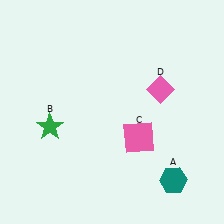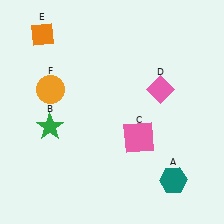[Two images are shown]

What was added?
An orange diamond (E), an orange circle (F) were added in Image 2.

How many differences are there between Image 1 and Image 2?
There are 2 differences between the two images.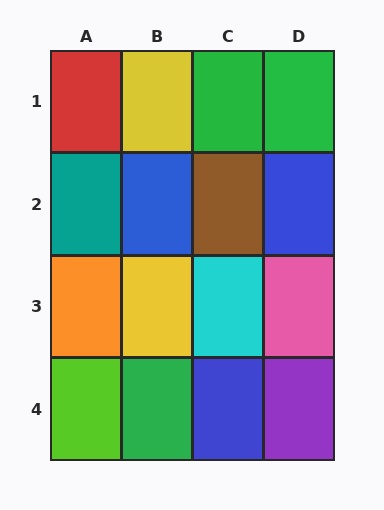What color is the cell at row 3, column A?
Orange.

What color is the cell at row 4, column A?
Lime.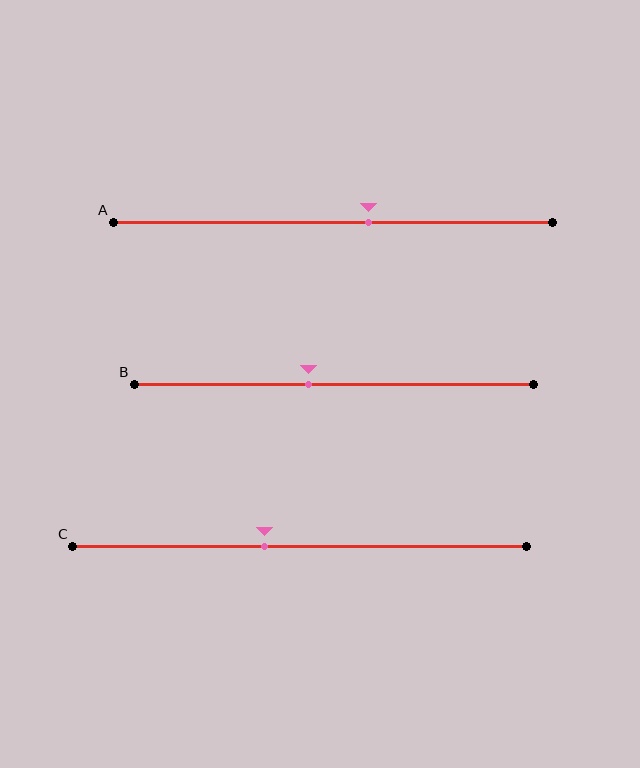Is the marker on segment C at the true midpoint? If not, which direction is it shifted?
No, the marker on segment C is shifted to the left by about 8% of the segment length.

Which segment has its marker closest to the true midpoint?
Segment B has its marker closest to the true midpoint.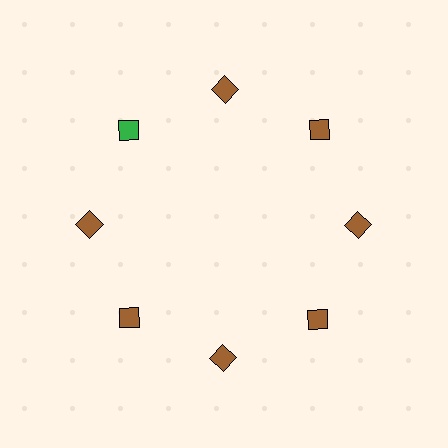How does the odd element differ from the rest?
It has a different color: green instead of brown.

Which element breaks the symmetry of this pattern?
The green square at roughly the 10 o'clock position breaks the symmetry. All other shapes are brown squares.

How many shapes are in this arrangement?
There are 8 shapes arranged in a ring pattern.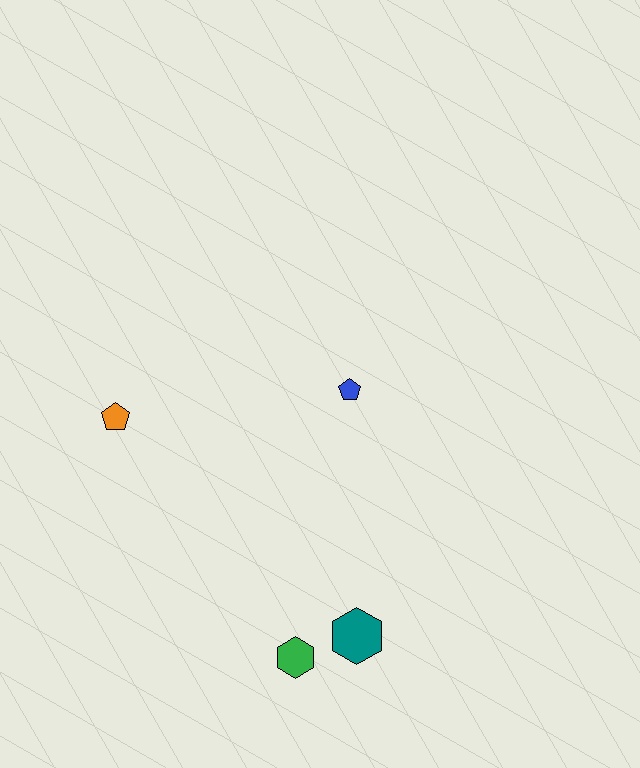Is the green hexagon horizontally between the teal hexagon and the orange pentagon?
Yes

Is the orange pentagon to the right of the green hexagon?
No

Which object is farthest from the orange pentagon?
The teal hexagon is farthest from the orange pentagon.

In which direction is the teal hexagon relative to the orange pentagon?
The teal hexagon is to the right of the orange pentagon.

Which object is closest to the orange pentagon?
The blue pentagon is closest to the orange pentagon.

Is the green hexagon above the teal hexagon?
No